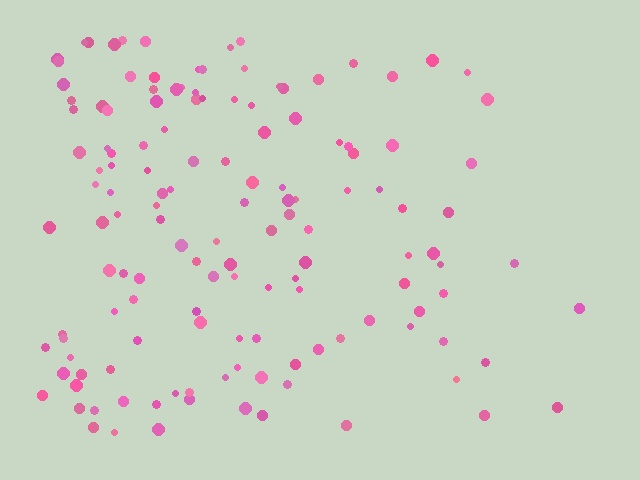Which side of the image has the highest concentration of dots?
The left.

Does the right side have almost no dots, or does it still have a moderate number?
Still a moderate number, just noticeably fewer than the left.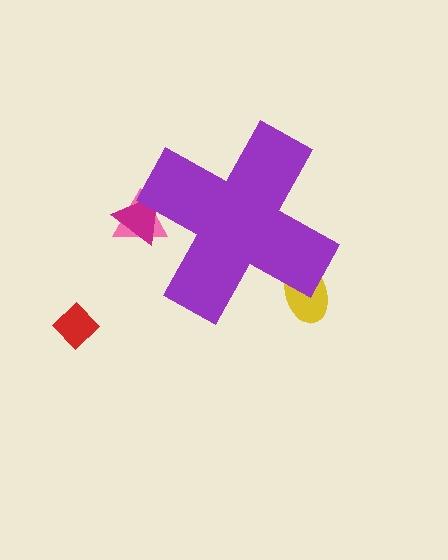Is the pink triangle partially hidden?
Yes, the pink triangle is partially hidden behind the purple cross.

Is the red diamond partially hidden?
No, the red diamond is fully visible.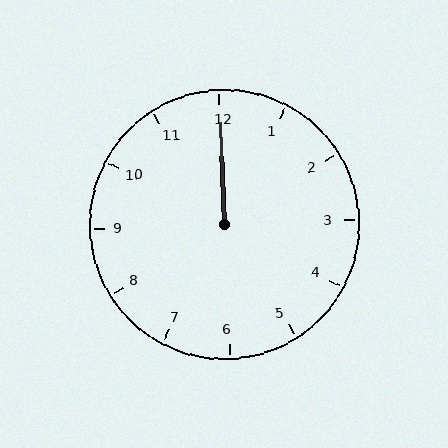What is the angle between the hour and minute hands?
Approximately 0 degrees.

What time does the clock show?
12:00.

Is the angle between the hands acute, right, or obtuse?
It is acute.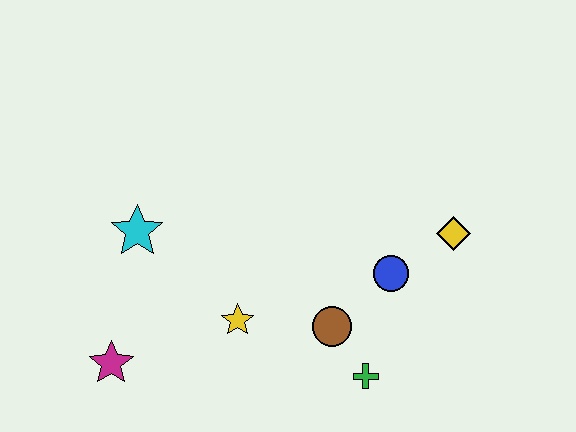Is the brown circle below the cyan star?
Yes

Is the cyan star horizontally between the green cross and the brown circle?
No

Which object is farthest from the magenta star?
The yellow diamond is farthest from the magenta star.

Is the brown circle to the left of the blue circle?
Yes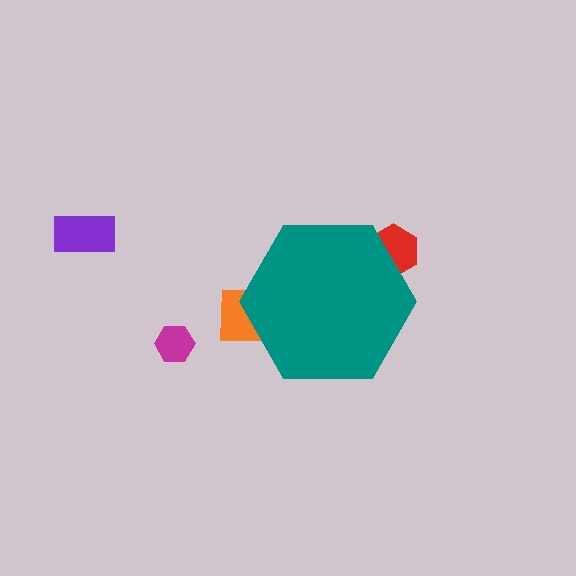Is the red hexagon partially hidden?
Yes, the red hexagon is partially hidden behind the teal hexagon.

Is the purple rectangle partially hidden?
No, the purple rectangle is fully visible.